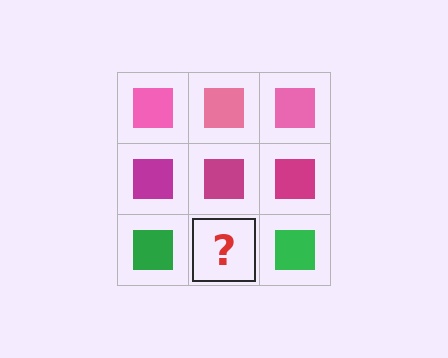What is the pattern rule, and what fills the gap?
The rule is that each row has a consistent color. The gap should be filled with a green square.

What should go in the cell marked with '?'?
The missing cell should contain a green square.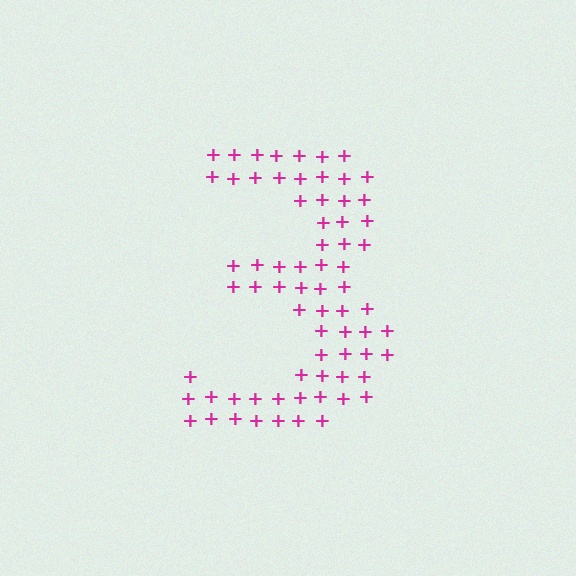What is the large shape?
The large shape is the digit 3.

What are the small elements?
The small elements are plus signs.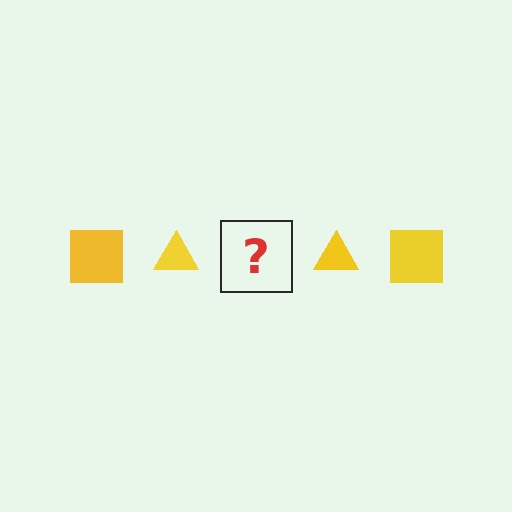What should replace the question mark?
The question mark should be replaced with a yellow square.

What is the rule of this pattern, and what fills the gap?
The rule is that the pattern cycles through square, triangle shapes in yellow. The gap should be filled with a yellow square.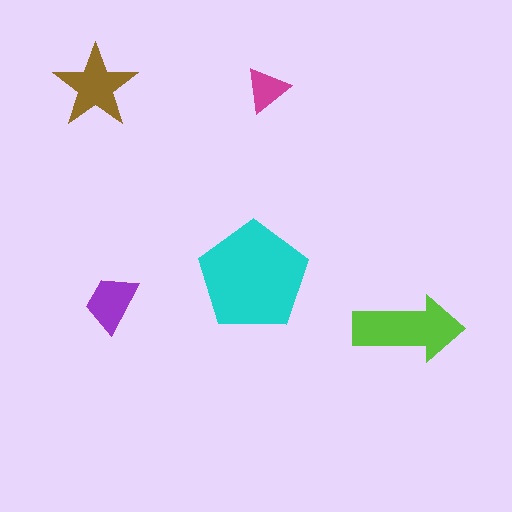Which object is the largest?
The cyan pentagon.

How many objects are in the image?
There are 5 objects in the image.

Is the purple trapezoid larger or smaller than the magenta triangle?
Larger.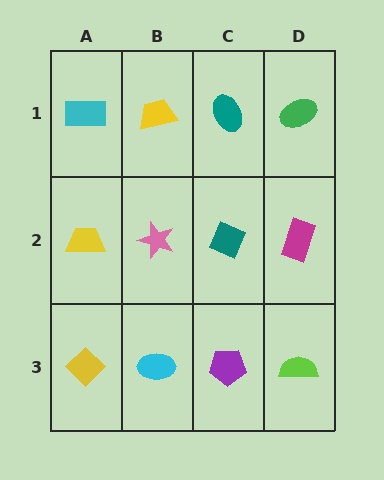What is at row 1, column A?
A cyan rectangle.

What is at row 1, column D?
A green ellipse.